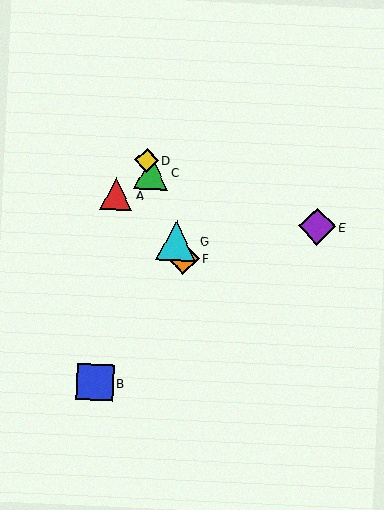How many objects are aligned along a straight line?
4 objects (C, D, F, G) are aligned along a straight line.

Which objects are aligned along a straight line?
Objects C, D, F, G are aligned along a straight line.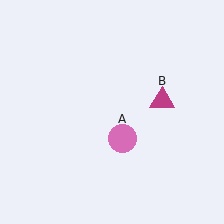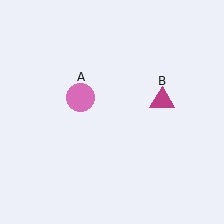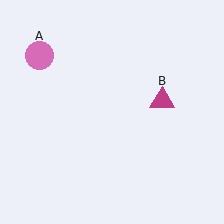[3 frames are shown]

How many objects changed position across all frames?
1 object changed position: pink circle (object A).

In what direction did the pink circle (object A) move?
The pink circle (object A) moved up and to the left.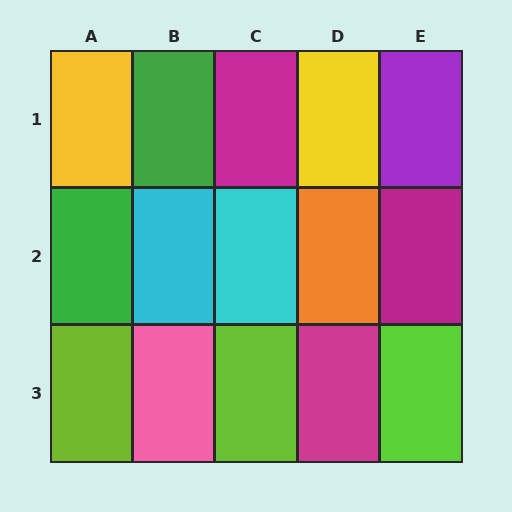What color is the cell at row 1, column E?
Purple.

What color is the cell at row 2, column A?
Green.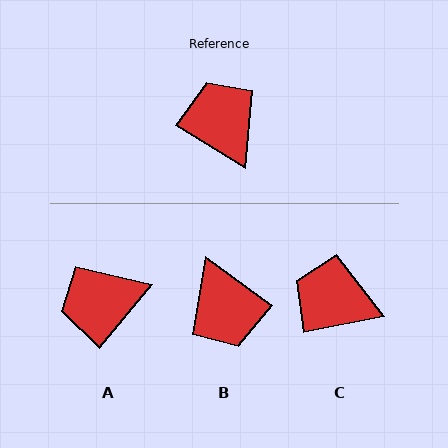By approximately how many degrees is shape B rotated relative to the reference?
Approximately 175 degrees counter-clockwise.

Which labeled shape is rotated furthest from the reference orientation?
B, about 175 degrees away.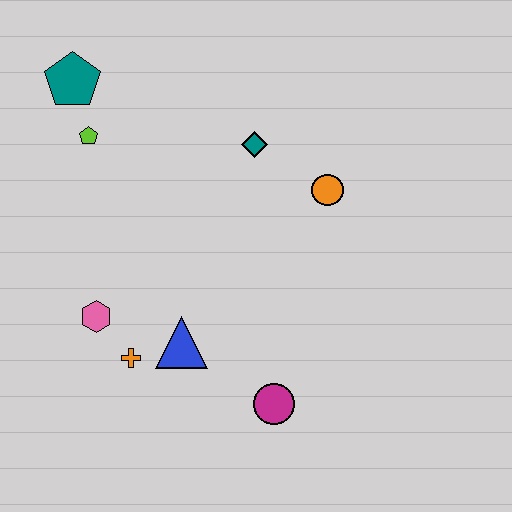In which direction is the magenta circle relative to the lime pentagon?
The magenta circle is below the lime pentagon.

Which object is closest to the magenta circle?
The blue triangle is closest to the magenta circle.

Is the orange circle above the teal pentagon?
No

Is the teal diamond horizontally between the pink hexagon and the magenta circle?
Yes